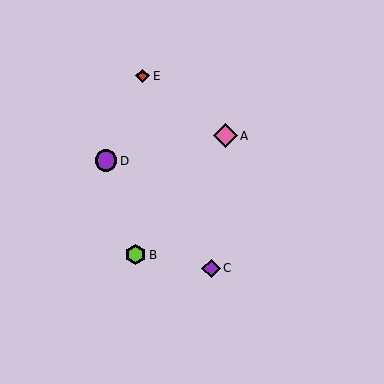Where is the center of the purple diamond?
The center of the purple diamond is at (211, 268).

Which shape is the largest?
The pink diamond (labeled A) is the largest.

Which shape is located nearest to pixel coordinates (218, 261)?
The purple diamond (labeled C) at (211, 268) is nearest to that location.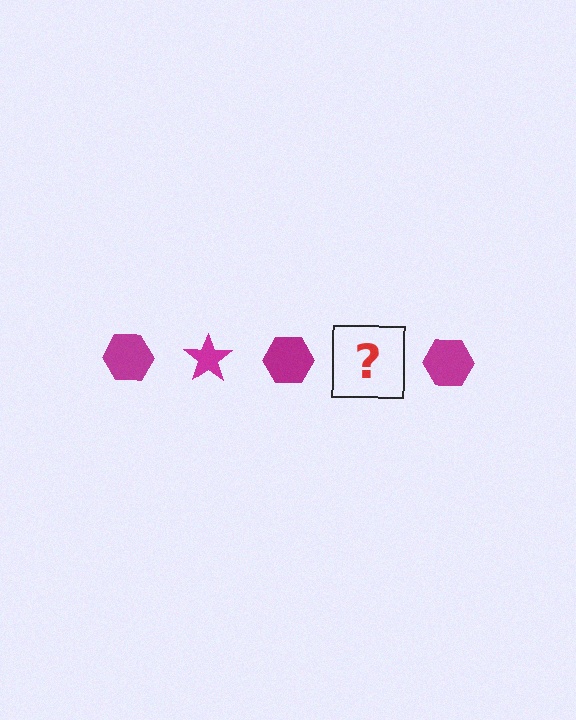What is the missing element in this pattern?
The missing element is a magenta star.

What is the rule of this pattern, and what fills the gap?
The rule is that the pattern cycles through hexagon, star shapes in magenta. The gap should be filled with a magenta star.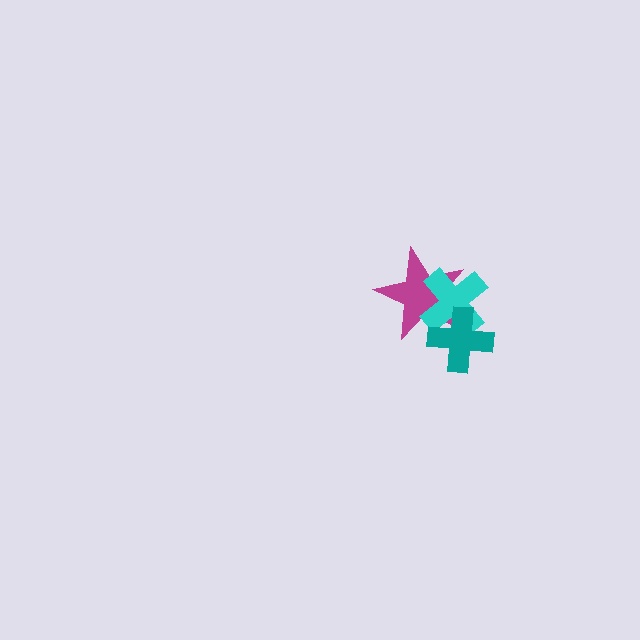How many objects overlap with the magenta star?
2 objects overlap with the magenta star.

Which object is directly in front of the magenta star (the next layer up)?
The cyan cross is directly in front of the magenta star.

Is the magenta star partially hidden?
Yes, it is partially covered by another shape.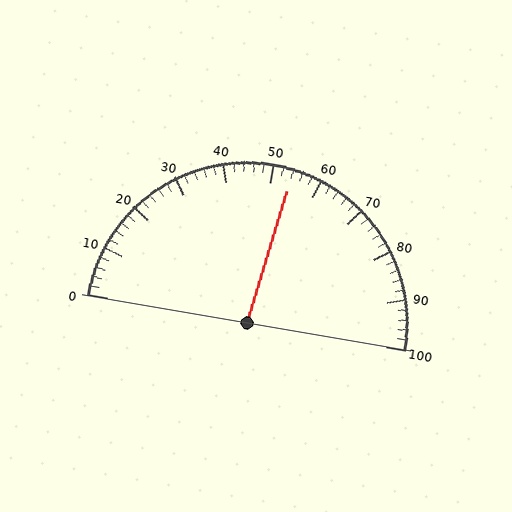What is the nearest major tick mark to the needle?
The nearest major tick mark is 50.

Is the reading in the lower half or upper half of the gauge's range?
The reading is in the upper half of the range (0 to 100).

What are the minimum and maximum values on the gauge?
The gauge ranges from 0 to 100.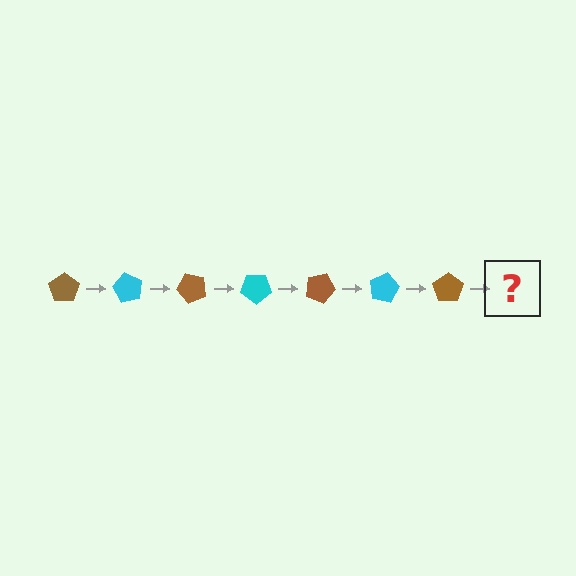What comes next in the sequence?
The next element should be a cyan pentagon, rotated 420 degrees from the start.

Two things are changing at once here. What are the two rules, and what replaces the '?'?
The two rules are that it rotates 60 degrees each step and the color cycles through brown and cyan. The '?' should be a cyan pentagon, rotated 420 degrees from the start.